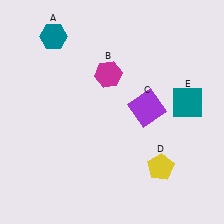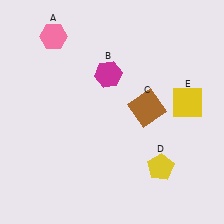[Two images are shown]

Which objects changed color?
A changed from teal to pink. C changed from purple to brown. E changed from teal to yellow.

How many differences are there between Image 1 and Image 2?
There are 3 differences between the two images.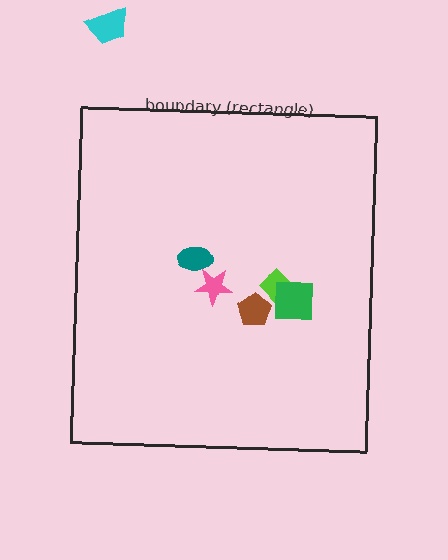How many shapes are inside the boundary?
5 inside, 1 outside.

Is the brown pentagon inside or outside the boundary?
Inside.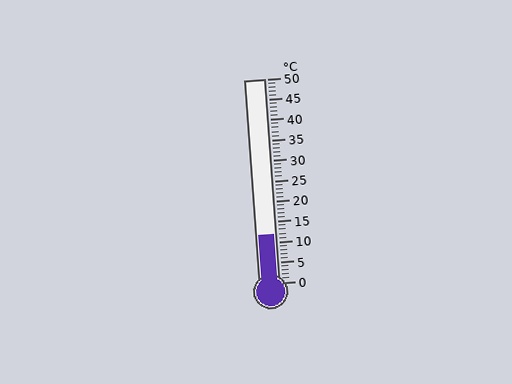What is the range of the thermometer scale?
The thermometer scale ranges from 0°C to 50°C.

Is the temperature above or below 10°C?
The temperature is above 10°C.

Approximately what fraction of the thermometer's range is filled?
The thermometer is filled to approximately 25% of its range.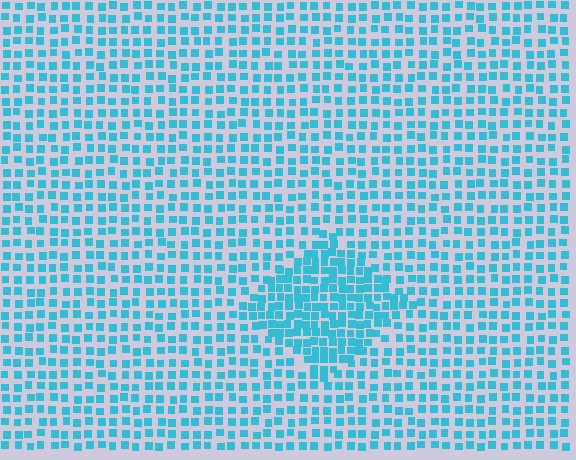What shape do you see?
I see a diamond.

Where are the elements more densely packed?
The elements are more densely packed inside the diamond boundary.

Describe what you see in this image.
The image contains small cyan elements arranged at two different densities. A diamond-shaped region is visible where the elements are more densely packed than the surrounding area.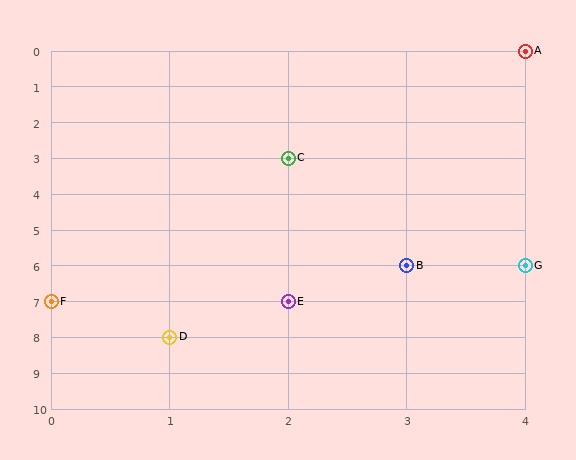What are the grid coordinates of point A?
Point A is at grid coordinates (4, 0).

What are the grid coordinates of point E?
Point E is at grid coordinates (2, 7).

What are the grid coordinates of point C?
Point C is at grid coordinates (2, 3).